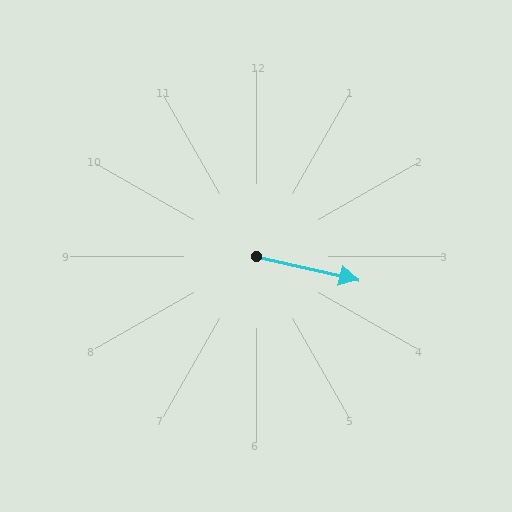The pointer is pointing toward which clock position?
Roughly 3 o'clock.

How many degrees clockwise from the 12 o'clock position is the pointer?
Approximately 103 degrees.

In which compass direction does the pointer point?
East.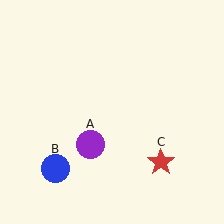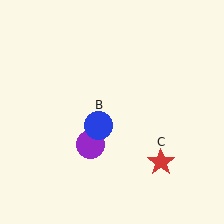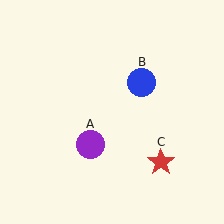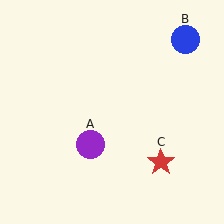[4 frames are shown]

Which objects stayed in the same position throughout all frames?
Purple circle (object A) and red star (object C) remained stationary.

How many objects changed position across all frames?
1 object changed position: blue circle (object B).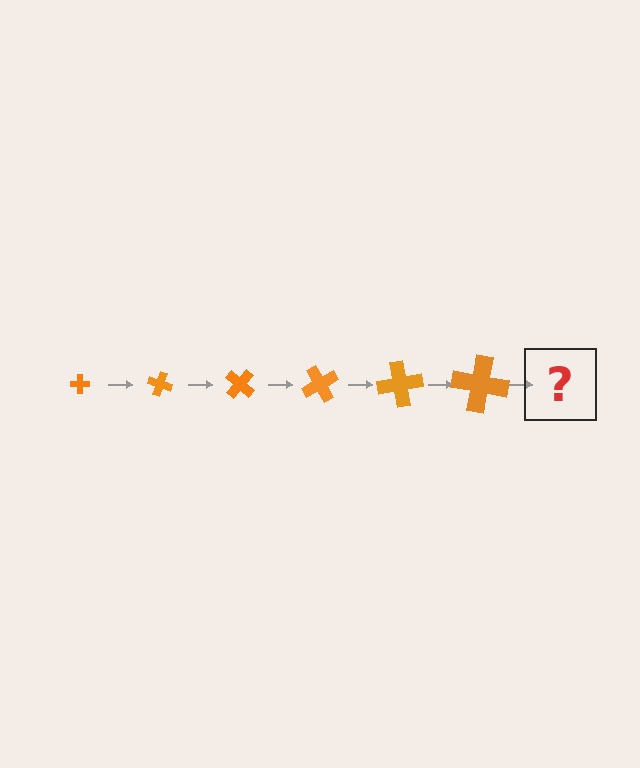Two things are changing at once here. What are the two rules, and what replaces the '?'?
The two rules are that the cross grows larger each step and it rotates 20 degrees each step. The '?' should be a cross, larger than the previous one and rotated 120 degrees from the start.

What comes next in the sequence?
The next element should be a cross, larger than the previous one and rotated 120 degrees from the start.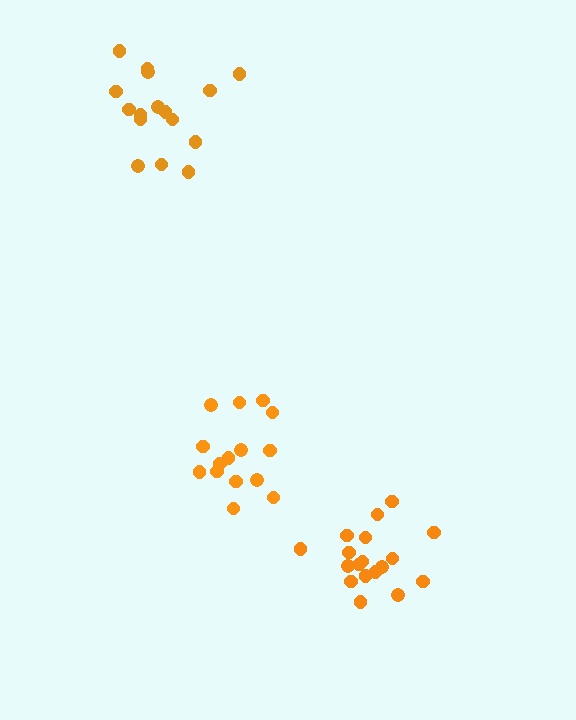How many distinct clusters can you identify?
There are 3 distinct clusters.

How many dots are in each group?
Group 1: 17 dots, Group 2: 18 dots, Group 3: 15 dots (50 total).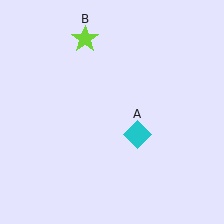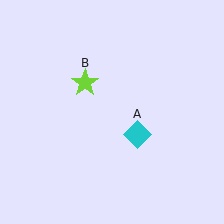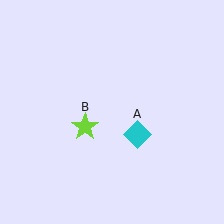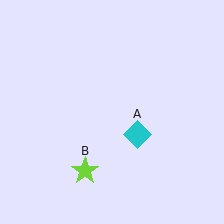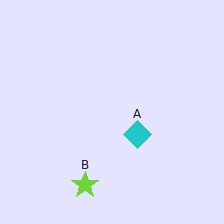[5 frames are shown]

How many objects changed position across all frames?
1 object changed position: lime star (object B).